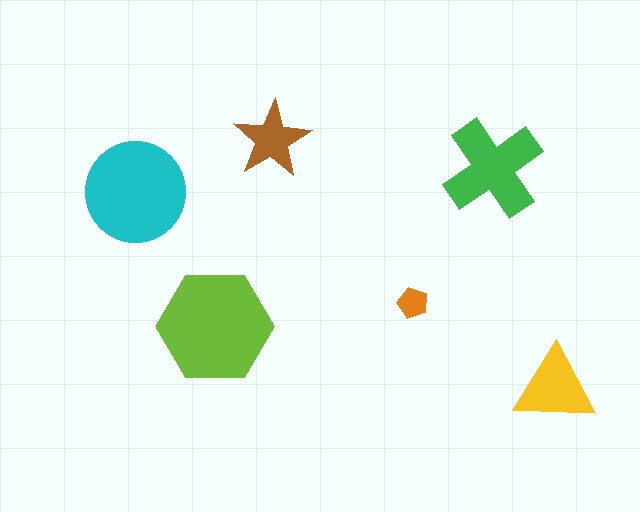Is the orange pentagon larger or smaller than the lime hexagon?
Smaller.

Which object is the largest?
The lime hexagon.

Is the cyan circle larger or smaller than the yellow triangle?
Larger.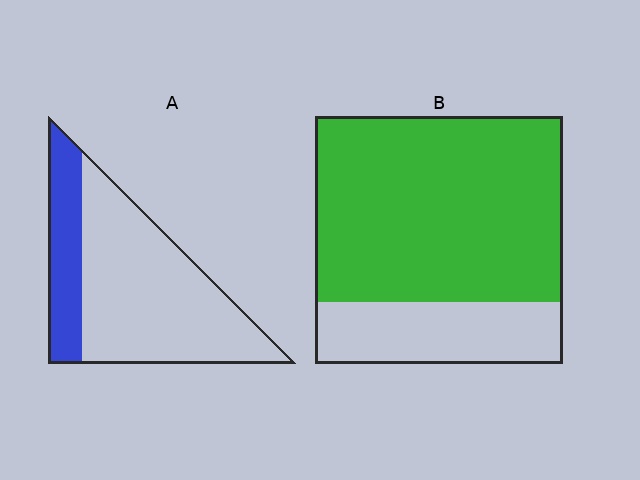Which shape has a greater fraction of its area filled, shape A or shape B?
Shape B.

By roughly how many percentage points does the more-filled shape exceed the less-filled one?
By roughly 50 percentage points (B over A).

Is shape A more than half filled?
No.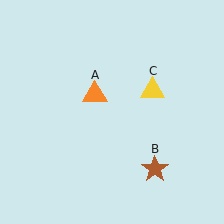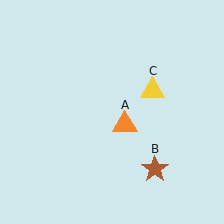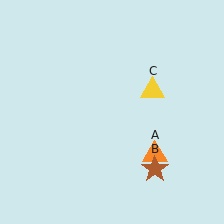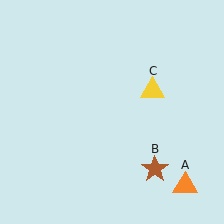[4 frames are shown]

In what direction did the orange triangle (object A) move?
The orange triangle (object A) moved down and to the right.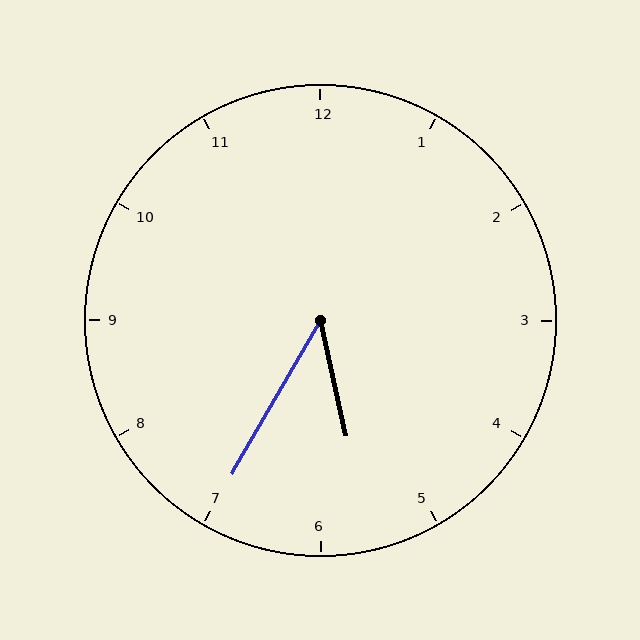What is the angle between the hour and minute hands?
Approximately 42 degrees.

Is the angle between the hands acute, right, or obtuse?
It is acute.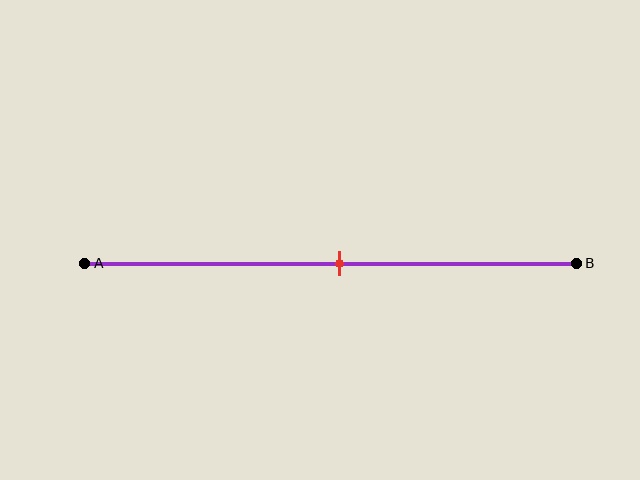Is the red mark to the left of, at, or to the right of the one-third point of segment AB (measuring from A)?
The red mark is to the right of the one-third point of segment AB.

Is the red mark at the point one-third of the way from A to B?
No, the mark is at about 50% from A, not at the 33% one-third point.